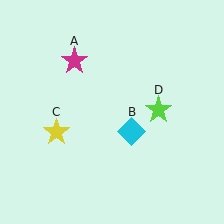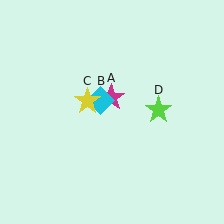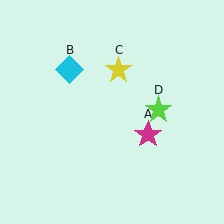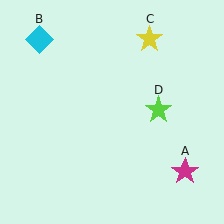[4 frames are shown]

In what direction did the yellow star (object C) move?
The yellow star (object C) moved up and to the right.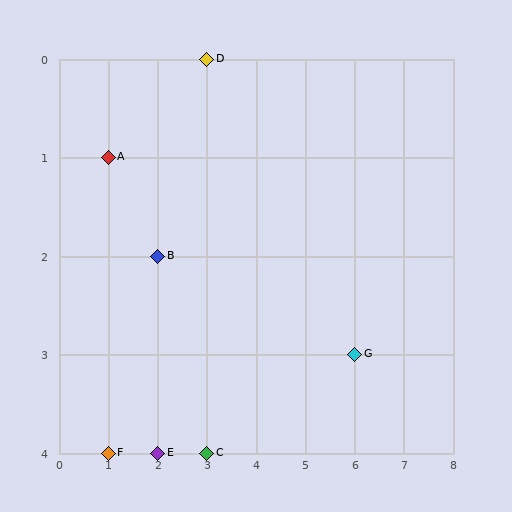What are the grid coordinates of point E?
Point E is at grid coordinates (2, 4).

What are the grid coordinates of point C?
Point C is at grid coordinates (3, 4).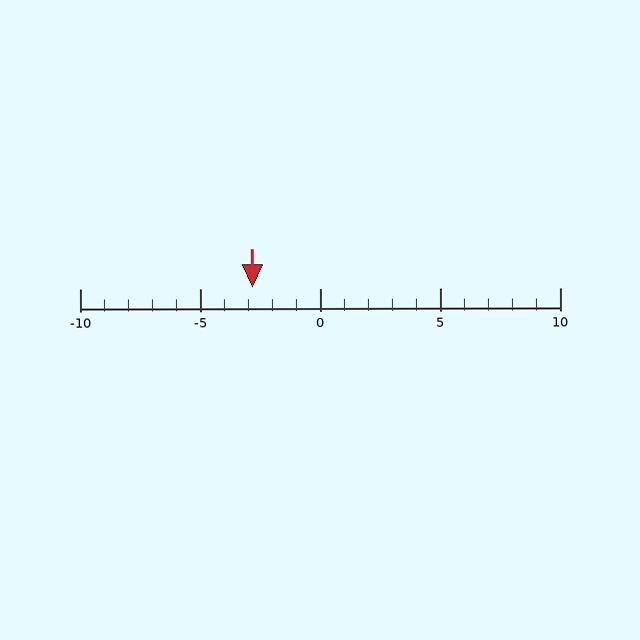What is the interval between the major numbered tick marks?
The major tick marks are spaced 5 units apart.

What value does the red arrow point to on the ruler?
The red arrow points to approximately -3.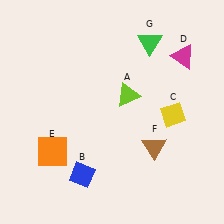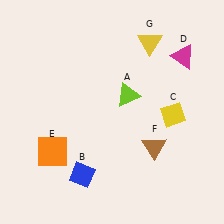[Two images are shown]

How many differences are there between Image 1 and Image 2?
There is 1 difference between the two images.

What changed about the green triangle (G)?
In Image 1, G is green. In Image 2, it changed to yellow.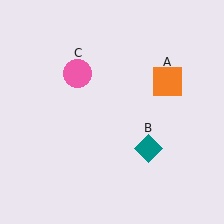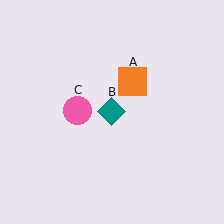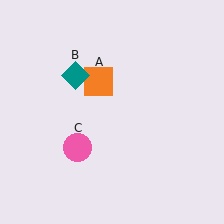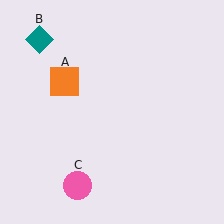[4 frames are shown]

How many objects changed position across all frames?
3 objects changed position: orange square (object A), teal diamond (object B), pink circle (object C).